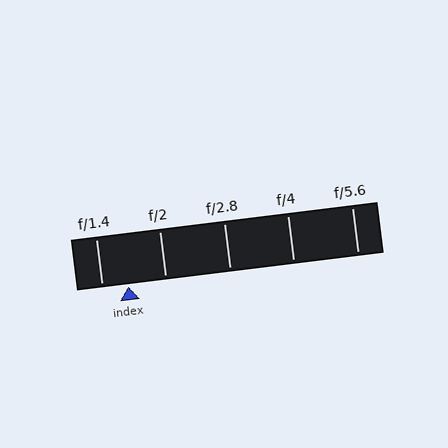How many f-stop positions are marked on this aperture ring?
There are 5 f-stop positions marked.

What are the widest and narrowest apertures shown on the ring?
The widest aperture shown is f/1.4 and the narrowest is f/5.6.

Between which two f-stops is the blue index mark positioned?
The index mark is between f/1.4 and f/2.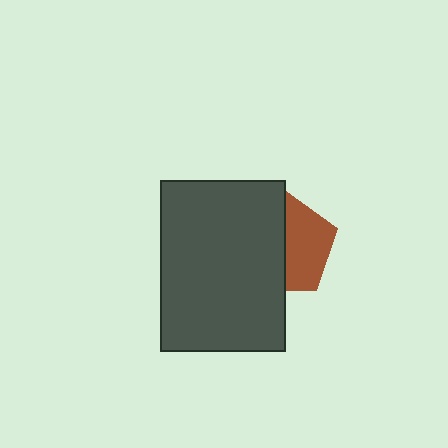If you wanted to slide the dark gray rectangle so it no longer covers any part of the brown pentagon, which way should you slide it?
Slide it left — that is the most direct way to separate the two shapes.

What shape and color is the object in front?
The object in front is a dark gray rectangle.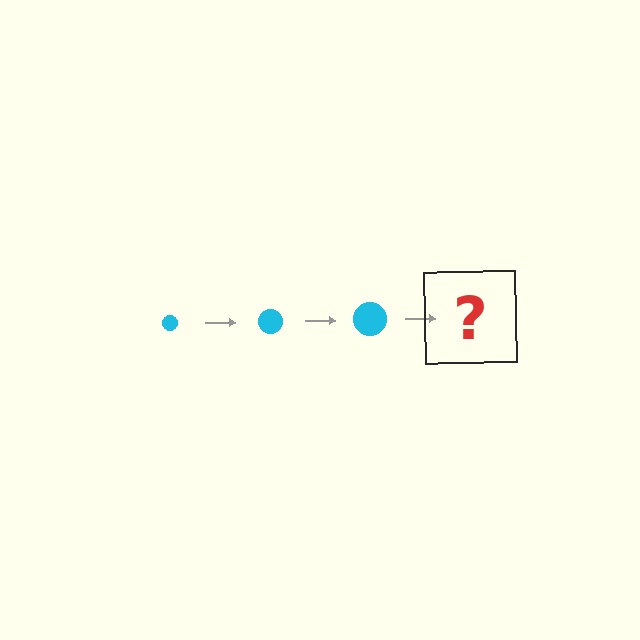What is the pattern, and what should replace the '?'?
The pattern is that the circle gets progressively larger each step. The '?' should be a cyan circle, larger than the previous one.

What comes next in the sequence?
The next element should be a cyan circle, larger than the previous one.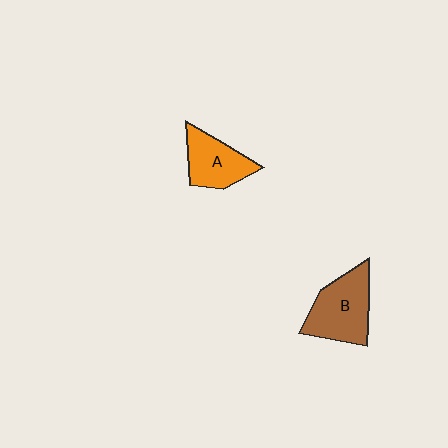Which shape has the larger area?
Shape B (brown).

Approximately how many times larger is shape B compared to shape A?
Approximately 1.3 times.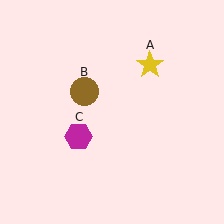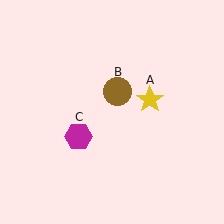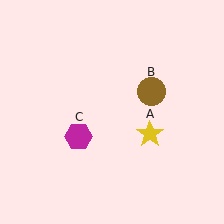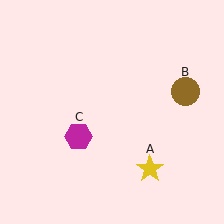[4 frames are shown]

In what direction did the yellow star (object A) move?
The yellow star (object A) moved down.